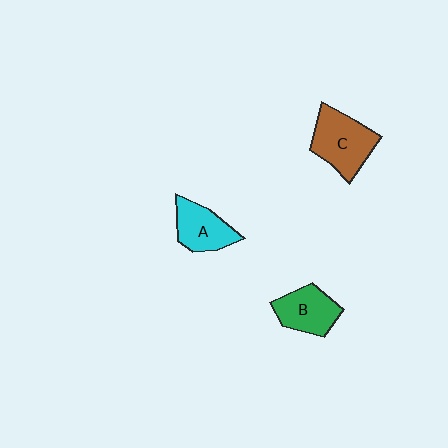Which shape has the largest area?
Shape C (brown).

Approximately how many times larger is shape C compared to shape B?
Approximately 1.3 times.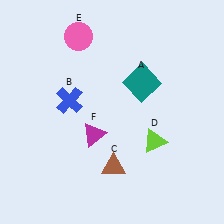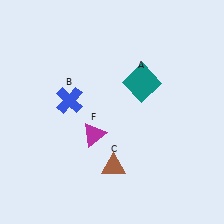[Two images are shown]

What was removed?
The lime triangle (D), the pink circle (E) were removed in Image 2.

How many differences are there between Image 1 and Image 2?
There are 2 differences between the two images.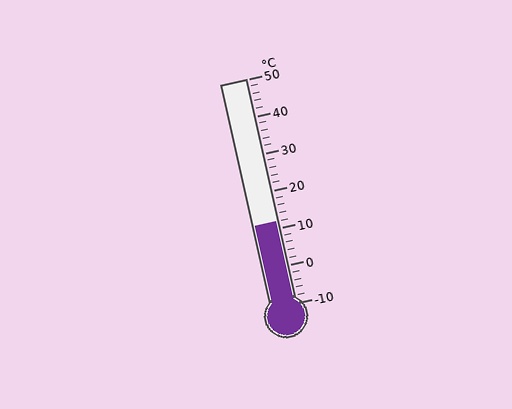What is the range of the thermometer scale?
The thermometer scale ranges from -10°C to 50°C.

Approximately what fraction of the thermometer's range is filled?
The thermometer is filled to approximately 35% of its range.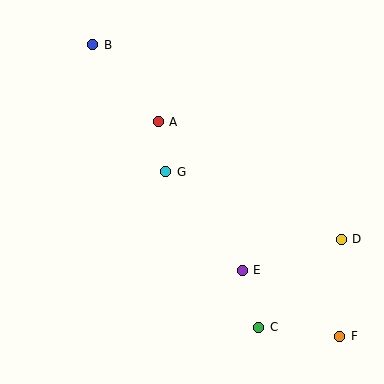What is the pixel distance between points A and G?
The distance between A and G is 51 pixels.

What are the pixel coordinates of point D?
Point D is at (341, 239).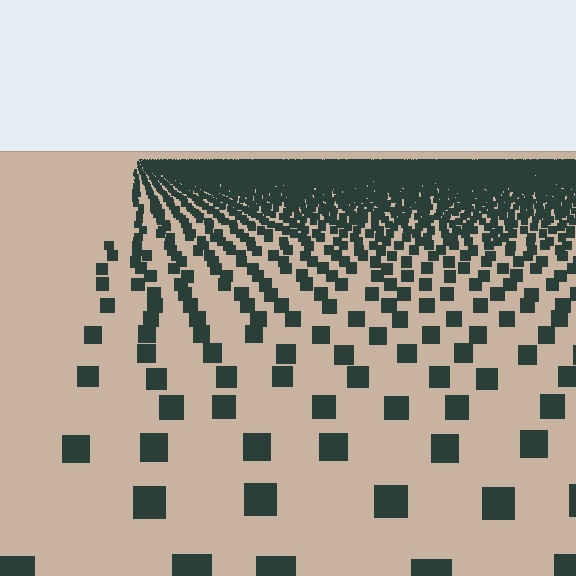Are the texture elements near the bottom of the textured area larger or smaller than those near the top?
Larger. Near the bottom, elements are closer to the viewer and appear at a bigger on-screen size.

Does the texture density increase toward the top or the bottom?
Density increases toward the top.